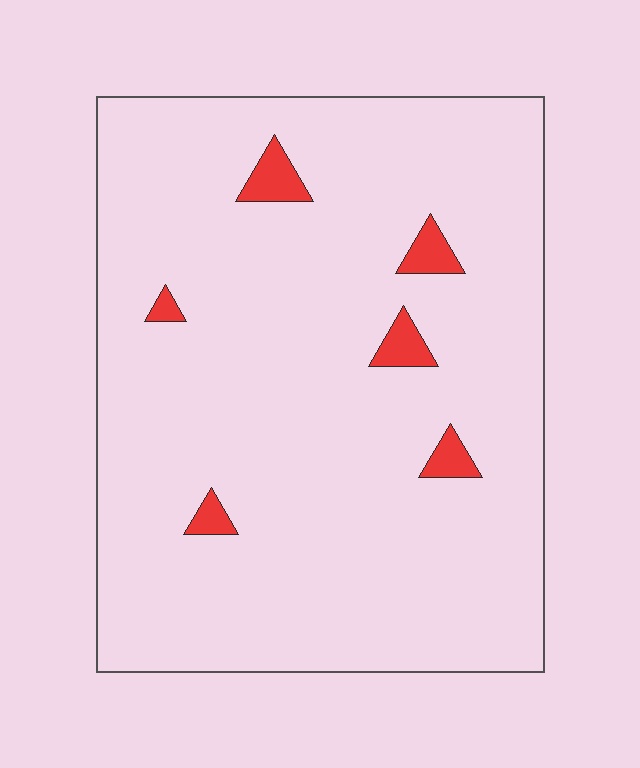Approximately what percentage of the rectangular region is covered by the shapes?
Approximately 5%.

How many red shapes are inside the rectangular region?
6.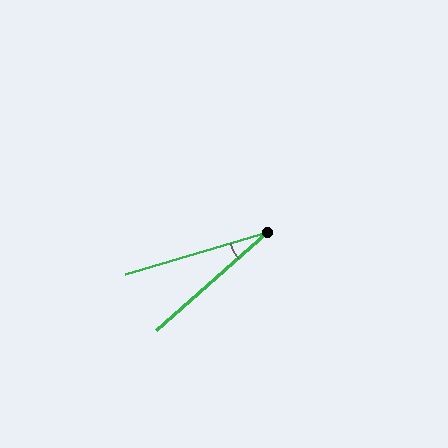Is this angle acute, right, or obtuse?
It is acute.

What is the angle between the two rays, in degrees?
Approximately 25 degrees.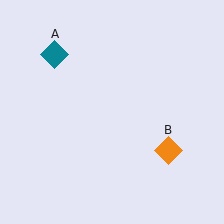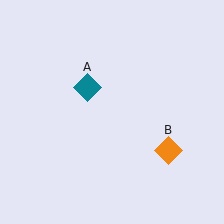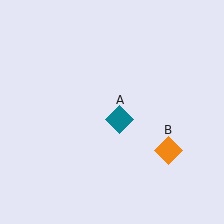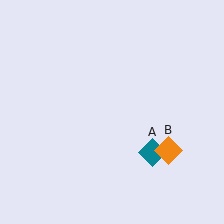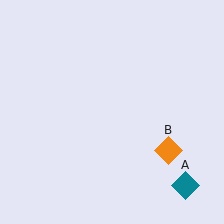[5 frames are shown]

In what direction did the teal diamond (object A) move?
The teal diamond (object A) moved down and to the right.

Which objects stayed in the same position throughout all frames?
Orange diamond (object B) remained stationary.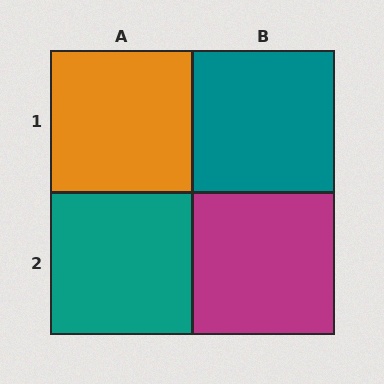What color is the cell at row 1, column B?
Teal.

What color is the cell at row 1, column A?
Orange.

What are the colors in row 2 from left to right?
Teal, magenta.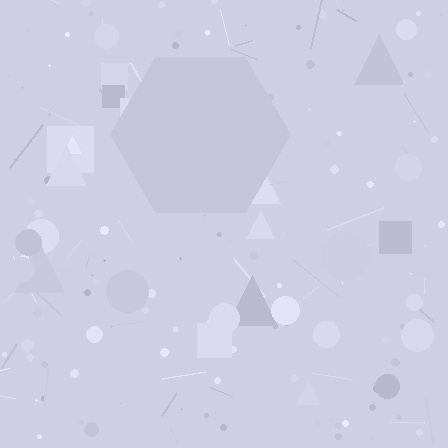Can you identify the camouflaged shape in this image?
The camouflaged shape is a hexagon.